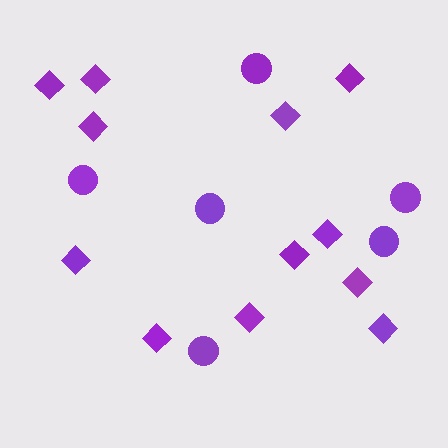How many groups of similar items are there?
There are 2 groups: one group of diamonds (12) and one group of circles (6).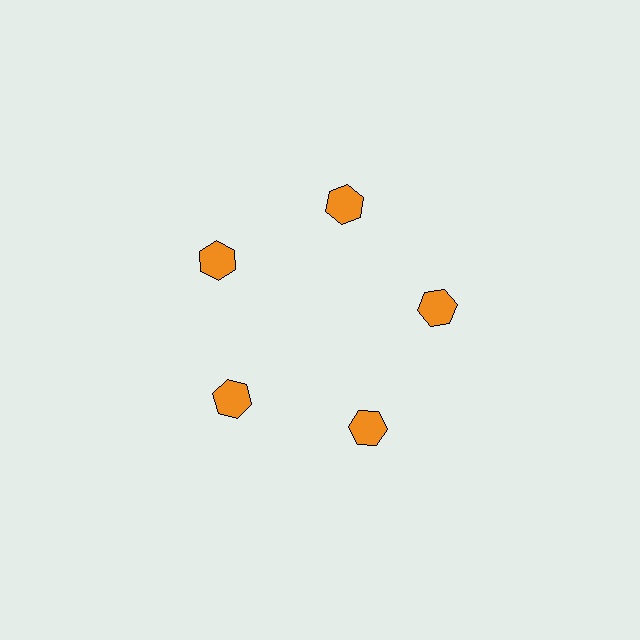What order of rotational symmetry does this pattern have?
This pattern has 5-fold rotational symmetry.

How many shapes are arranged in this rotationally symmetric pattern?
There are 5 shapes, arranged in 5 groups of 1.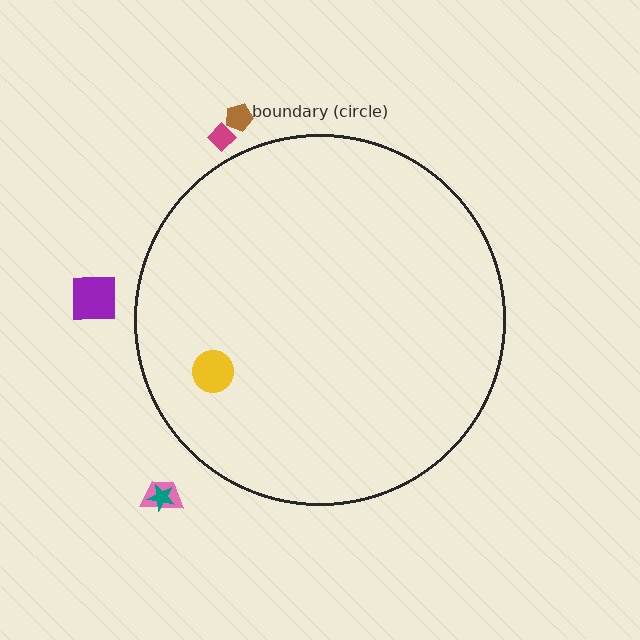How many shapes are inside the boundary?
1 inside, 5 outside.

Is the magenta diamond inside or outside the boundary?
Outside.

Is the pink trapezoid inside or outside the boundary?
Outside.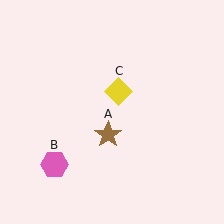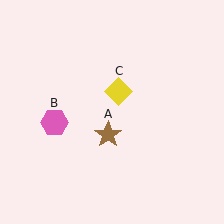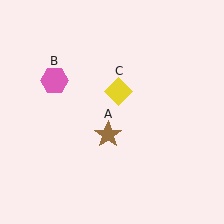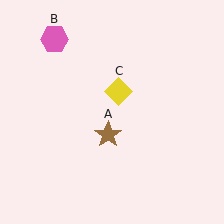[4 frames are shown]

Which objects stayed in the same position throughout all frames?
Brown star (object A) and yellow diamond (object C) remained stationary.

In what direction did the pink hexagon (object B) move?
The pink hexagon (object B) moved up.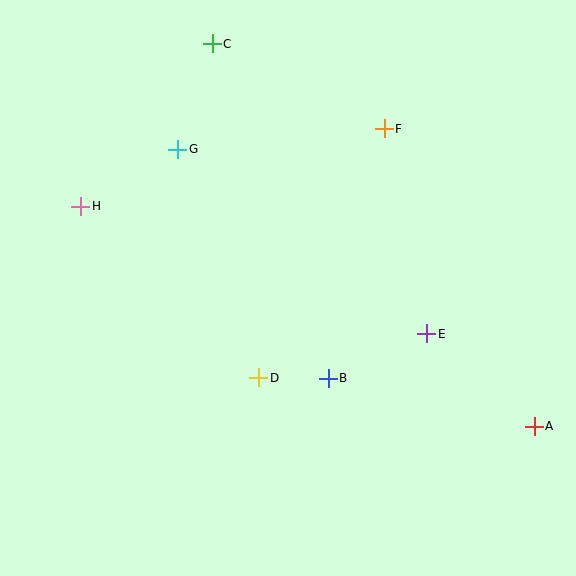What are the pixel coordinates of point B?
Point B is at (328, 378).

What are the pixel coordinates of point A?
Point A is at (534, 426).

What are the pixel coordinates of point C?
Point C is at (212, 44).